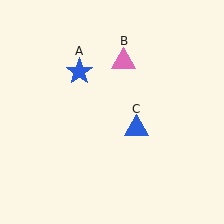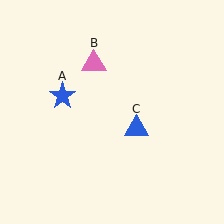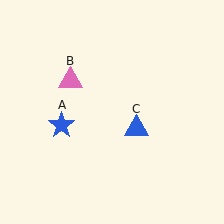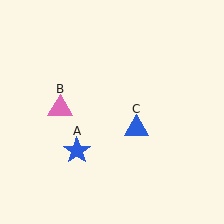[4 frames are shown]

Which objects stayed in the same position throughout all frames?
Blue triangle (object C) remained stationary.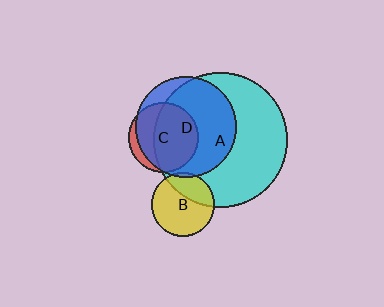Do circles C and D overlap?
Yes.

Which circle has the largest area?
Circle A (cyan).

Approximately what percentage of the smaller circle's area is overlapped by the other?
Approximately 90%.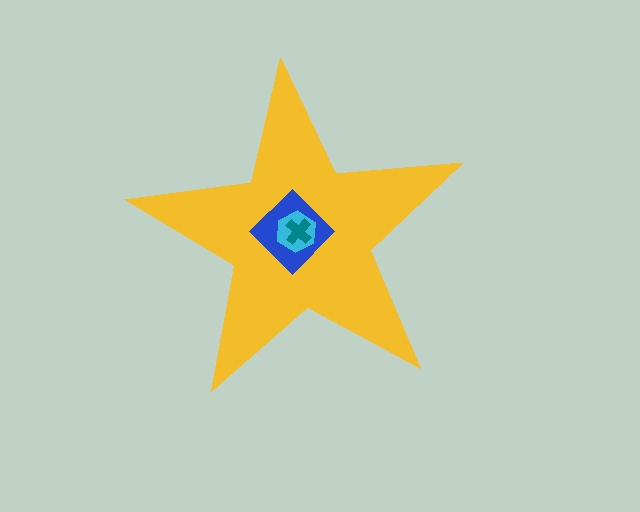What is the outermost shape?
The yellow star.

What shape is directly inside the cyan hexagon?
The teal cross.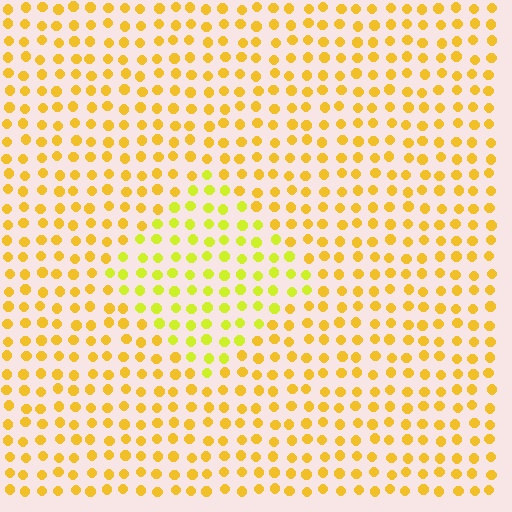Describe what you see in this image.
The image is filled with small yellow elements in a uniform arrangement. A diamond-shaped region is visible where the elements are tinted to a slightly different hue, forming a subtle color boundary.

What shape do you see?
I see a diamond.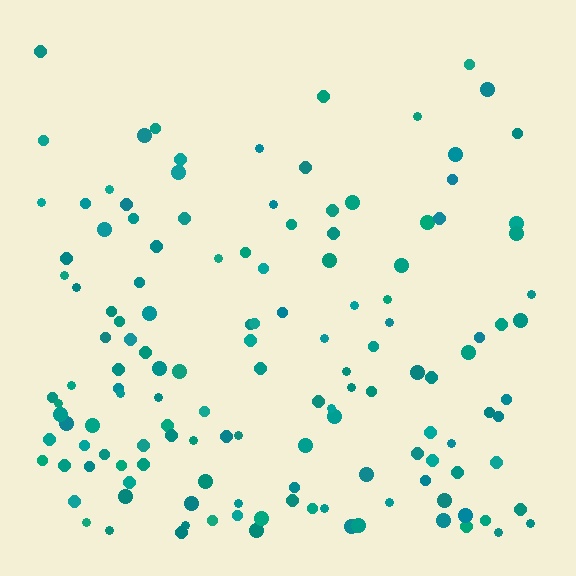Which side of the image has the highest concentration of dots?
The bottom.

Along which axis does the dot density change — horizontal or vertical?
Vertical.